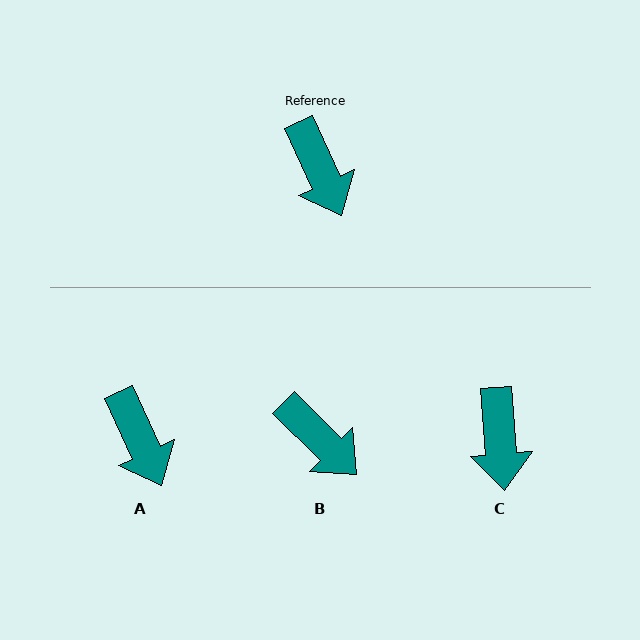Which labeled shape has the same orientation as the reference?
A.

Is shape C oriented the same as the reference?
No, it is off by about 20 degrees.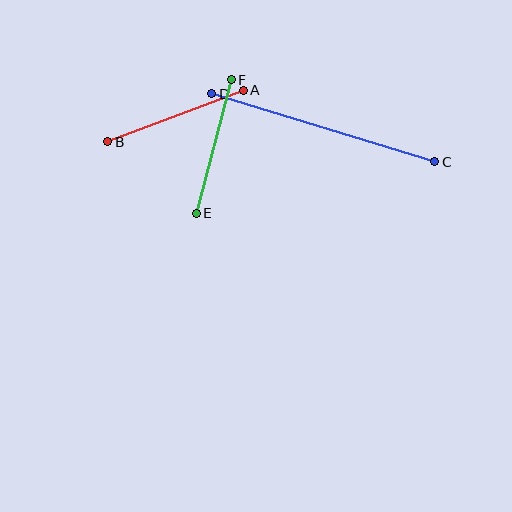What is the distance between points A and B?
The distance is approximately 145 pixels.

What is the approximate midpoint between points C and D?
The midpoint is at approximately (323, 128) pixels.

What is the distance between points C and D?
The distance is approximately 233 pixels.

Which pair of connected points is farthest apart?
Points C and D are farthest apart.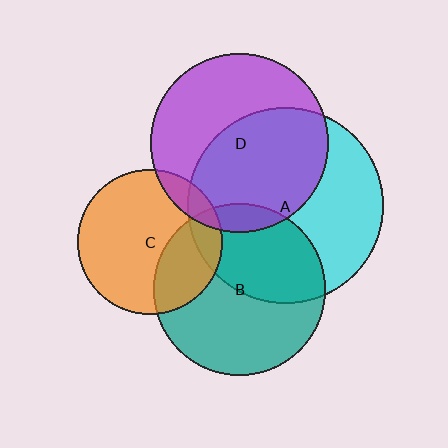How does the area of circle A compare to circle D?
Approximately 1.2 times.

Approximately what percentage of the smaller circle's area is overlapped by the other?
Approximately 40%.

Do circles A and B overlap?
Yes.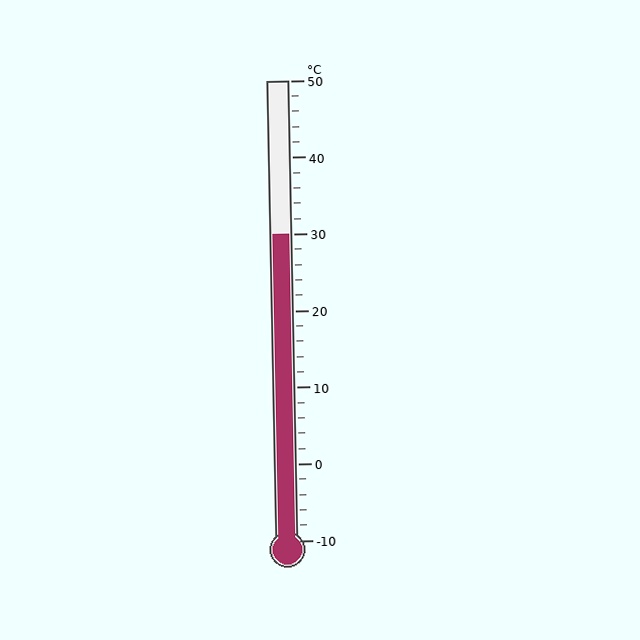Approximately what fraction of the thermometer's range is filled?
The thermometer is filled to approximately 65% of its range.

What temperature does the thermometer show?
The thermometer shows approximately 30°C.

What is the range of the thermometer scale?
The thermometer scale ranges from -10°C to 50°C.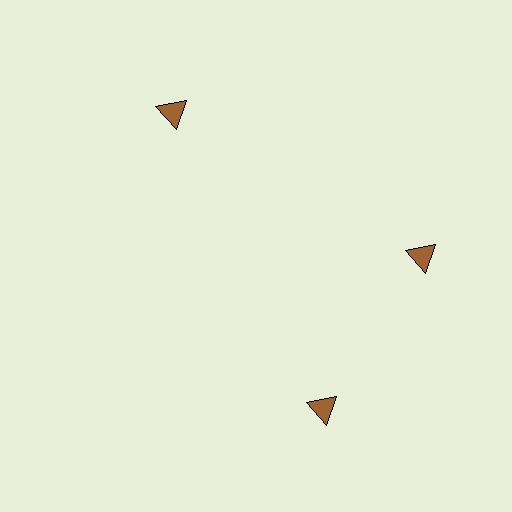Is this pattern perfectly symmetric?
No. The 3 brown triangles are arranged in a ring, but one element near the 7 o'clock position is rotated out of alignment along the ring, breaking the 3-fold rotational symmetry.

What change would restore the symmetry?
The symmetry would be restored by rotating it back into even spacing with its neighbors so that all 3 triangles sit at equal angles and equal distance from the center.